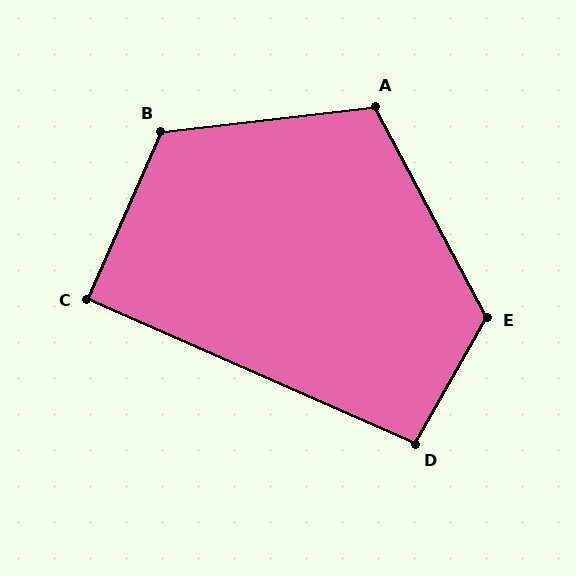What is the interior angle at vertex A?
Approximately 111 degrees (obtuse).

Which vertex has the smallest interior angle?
C, at approximately 90 degrees.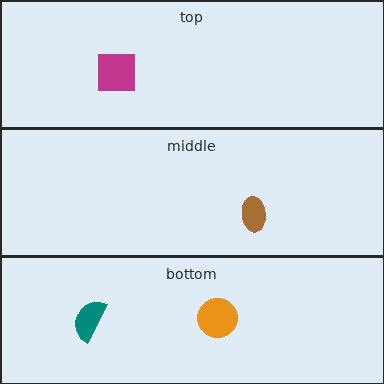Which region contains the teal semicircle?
The bottom region.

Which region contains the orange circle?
The bottom region.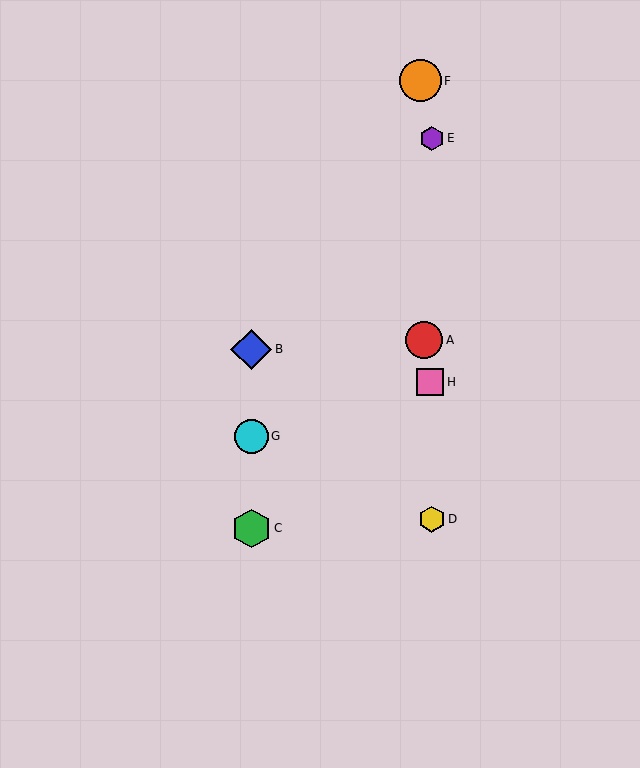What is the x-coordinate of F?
Object F is at x≈420.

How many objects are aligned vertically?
3 objects (B, C, G) are aligned vertically.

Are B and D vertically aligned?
No, B is at x≈251 and D is at x≈432.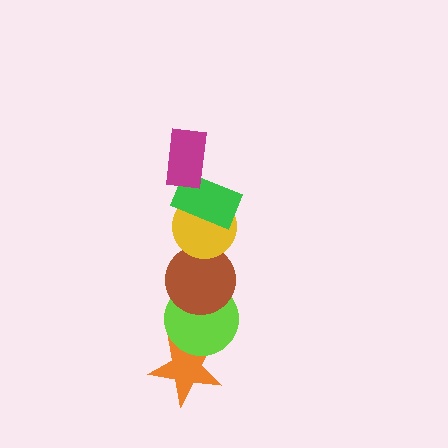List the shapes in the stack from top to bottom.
From top to bottom: the magenta rectangle, the green rectangle, the yellow circle, the brown circle, the lime circle, the orange star.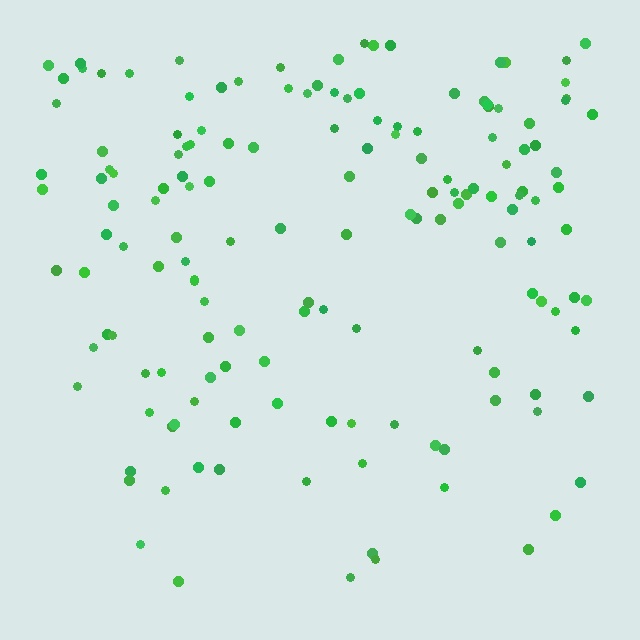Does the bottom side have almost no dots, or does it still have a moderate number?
Still a moderate number, just noticeably fewer than the top.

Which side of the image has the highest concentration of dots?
The top.